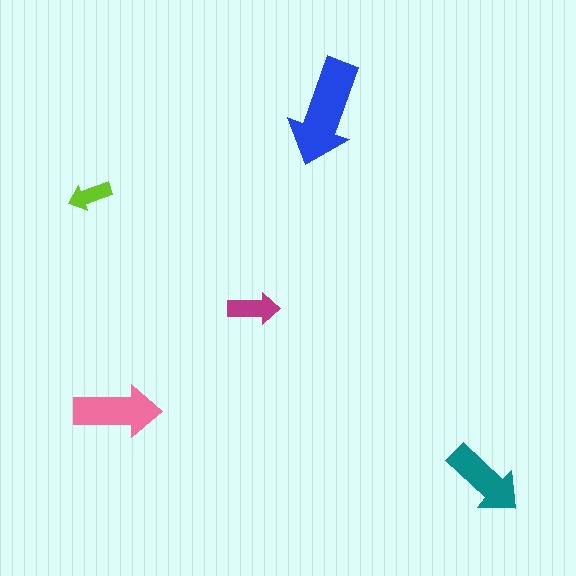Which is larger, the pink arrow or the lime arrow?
The pink one.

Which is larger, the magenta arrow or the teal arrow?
The teal one.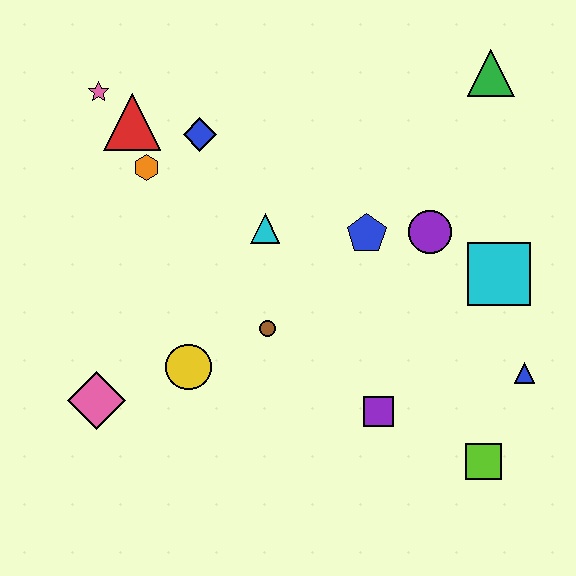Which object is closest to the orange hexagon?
The red triangle is closest to the orange hexagon.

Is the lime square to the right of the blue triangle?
No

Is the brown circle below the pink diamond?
No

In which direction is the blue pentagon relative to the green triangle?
The blue pentagon is below the green triangle.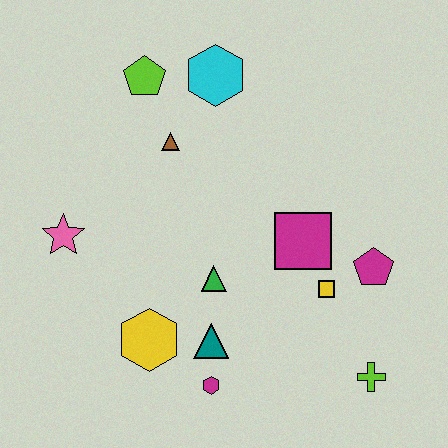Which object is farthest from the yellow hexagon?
The cyan hexagon is farthest from the yellow hexagon.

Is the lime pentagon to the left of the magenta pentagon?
Yes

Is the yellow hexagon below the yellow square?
Yes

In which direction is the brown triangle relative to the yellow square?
The brown triangle is to the left of the yellow square.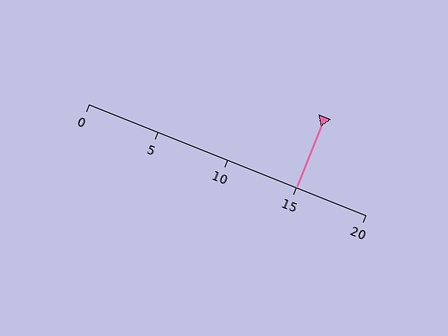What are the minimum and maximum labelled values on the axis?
The axis runs from 0 to 20.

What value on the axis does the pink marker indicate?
The marker indicates approximately 15.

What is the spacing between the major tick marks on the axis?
The major ticks are spaced 5 apart.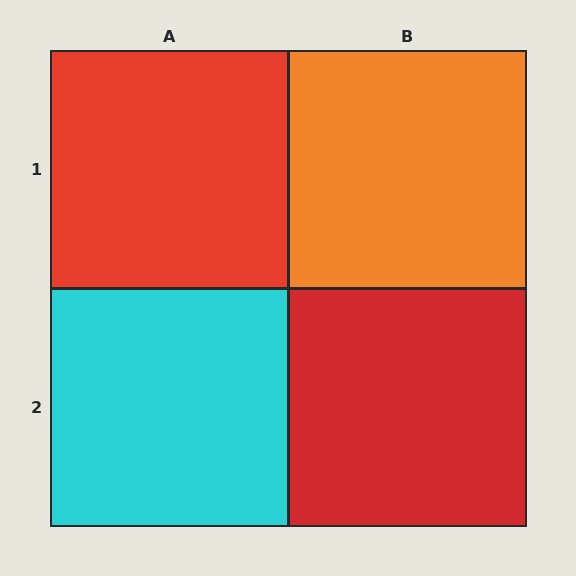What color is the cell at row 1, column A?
Red.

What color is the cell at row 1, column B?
Orange.